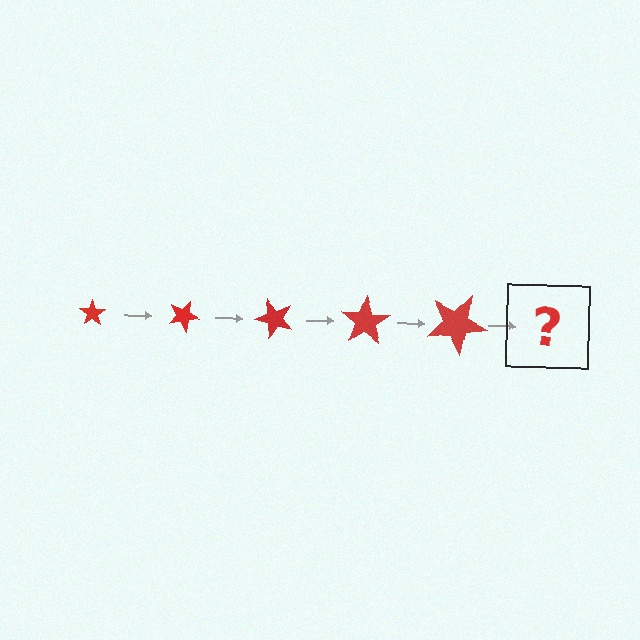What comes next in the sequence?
The next element should be a star, larger than the previous one and rotated 125 degrees from the start.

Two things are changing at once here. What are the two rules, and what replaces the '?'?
The two rules are that the star grows larger each step and it rotates 25 degrees each step. The '?' should be a star, larger than the previous one and rotated 125 degrees from the start.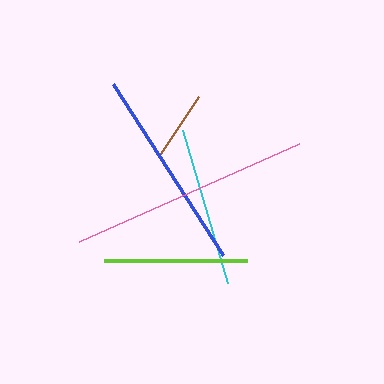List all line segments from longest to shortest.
From longest to shortest: pink, blue, cyan, lime, brown.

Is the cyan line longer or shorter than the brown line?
The cyan line is longer than the brown line.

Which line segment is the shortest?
The brown line is the shortest at approximately 68 pixels.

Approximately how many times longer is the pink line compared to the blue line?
The pink line is approximately 1.2 times the length of the blue line.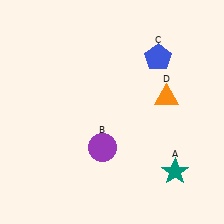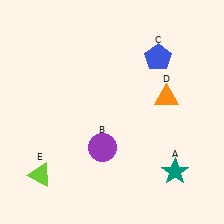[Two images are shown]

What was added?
A lime triangle (E) was added in Image 2.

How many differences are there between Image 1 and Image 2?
There is 1 difference between the two images.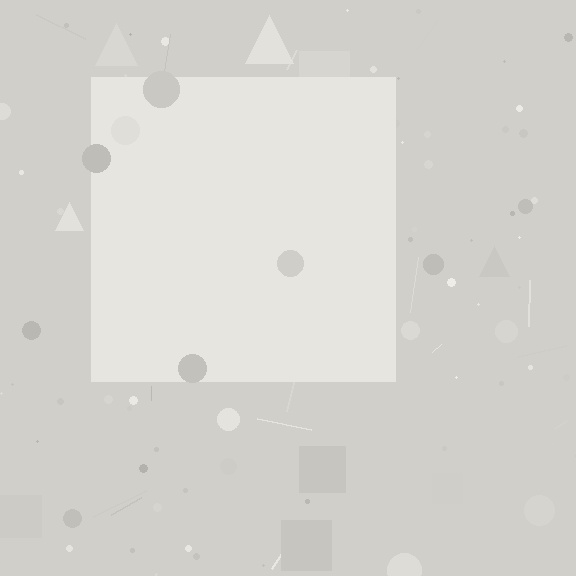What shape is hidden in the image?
A square is hidden in the image.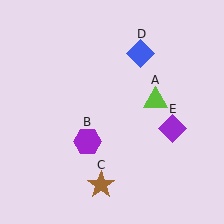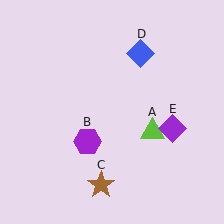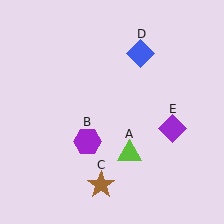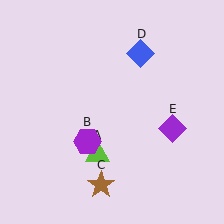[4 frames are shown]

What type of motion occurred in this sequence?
The lime triangle (object A) rotated clockwise around the center of the scene.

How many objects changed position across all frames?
1 object changed position: lime triangle (object A).